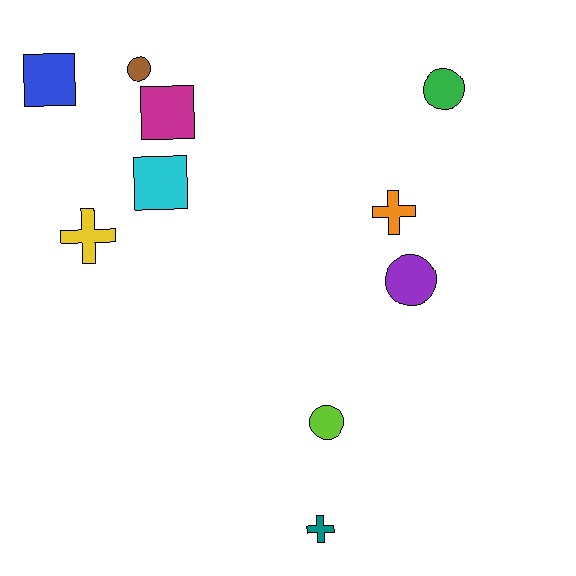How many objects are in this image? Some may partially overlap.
There are 10 objects.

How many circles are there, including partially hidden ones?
There are 4 circles.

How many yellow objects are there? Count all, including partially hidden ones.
There is 1 yellow object.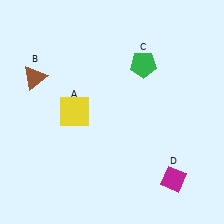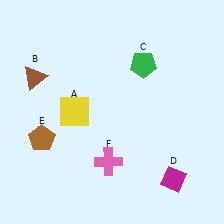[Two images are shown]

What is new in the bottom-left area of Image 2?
A brown pentagon (E) was added in the bottom-left area of Image 2.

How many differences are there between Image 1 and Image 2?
There are 2 differences between the two images.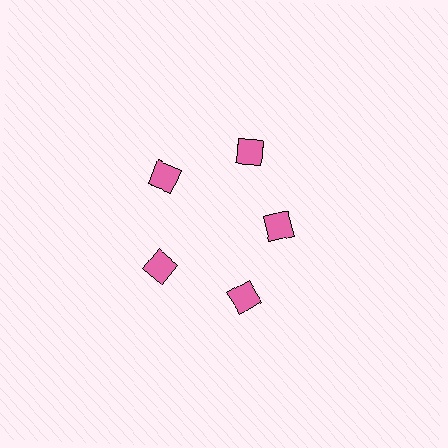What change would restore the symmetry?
The symmetry would be restored by moving it outward, back onto the ring so that all 5 squares sit at equal angles and equal distance from the center.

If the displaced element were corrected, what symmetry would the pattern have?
It would have 5-fold rotational symmetry — the pattern would map onto itself every 72 degrees.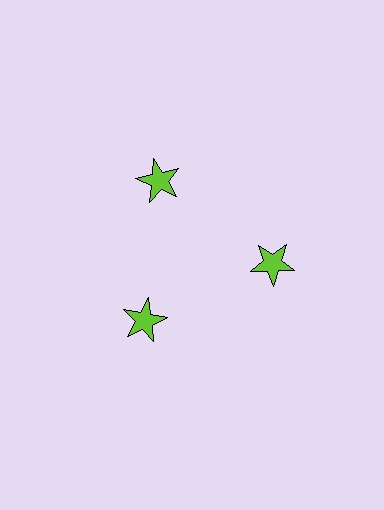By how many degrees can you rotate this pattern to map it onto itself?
The pattern maps onto itself every 120 degrees of rotation.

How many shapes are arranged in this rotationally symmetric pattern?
There are 3 shapes, arranged in 3 groups of 1.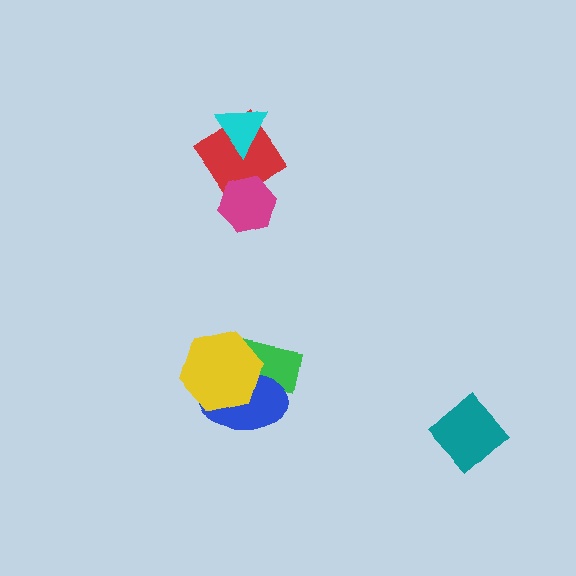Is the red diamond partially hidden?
Yes, it is partially covered by another shape.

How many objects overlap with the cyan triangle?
1 object overlaps with the cyan triangle.